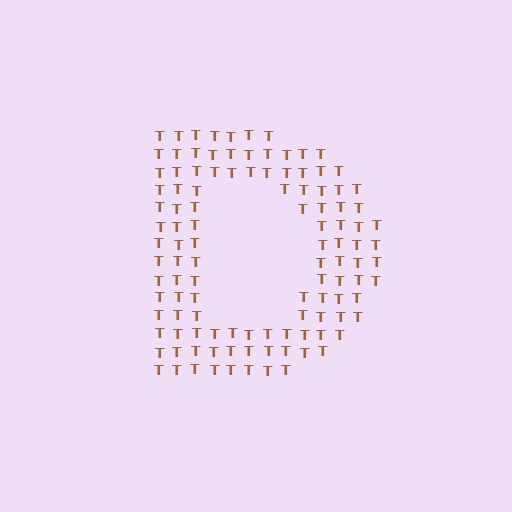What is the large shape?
The large shape is the letter D.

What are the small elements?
The small elements are letter T's.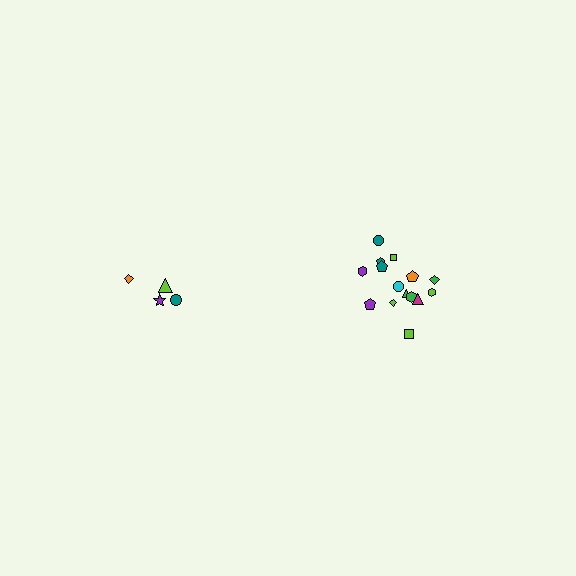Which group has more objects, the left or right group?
The right group.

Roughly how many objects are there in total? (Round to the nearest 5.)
Roughly 20 objects in total.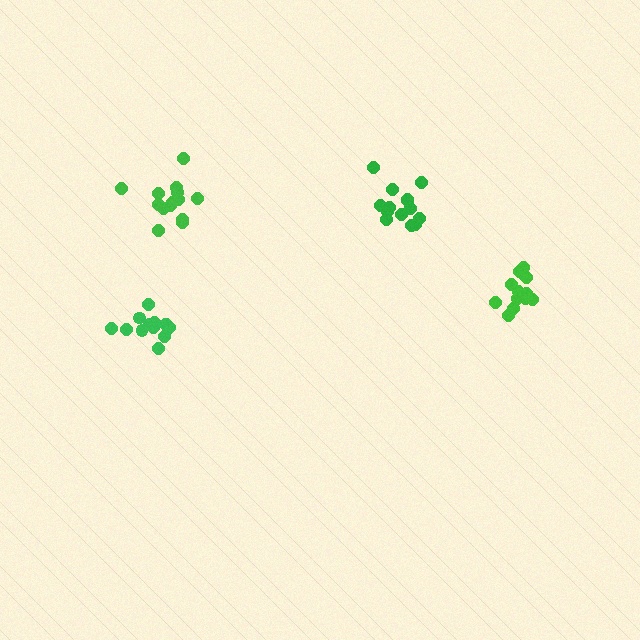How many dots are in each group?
Group 1: 14 dots, Group 2: 13 dots, Group 3: 13 dots, Group 4: 14 dots (54 total).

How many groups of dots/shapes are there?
There are 4 groups.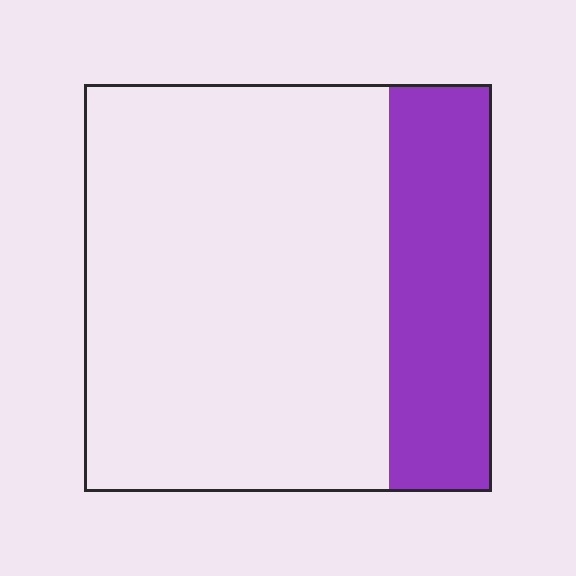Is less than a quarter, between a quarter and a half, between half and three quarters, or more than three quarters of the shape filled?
Between a quarter and a half.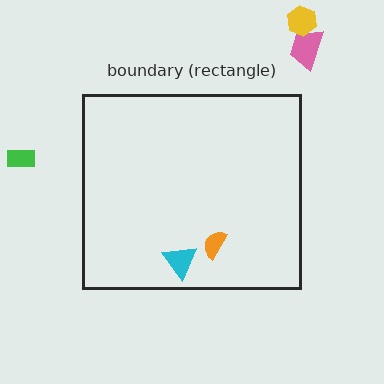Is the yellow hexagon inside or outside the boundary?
Outside.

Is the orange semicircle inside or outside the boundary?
Inside.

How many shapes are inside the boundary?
2 inside, 3 outside.